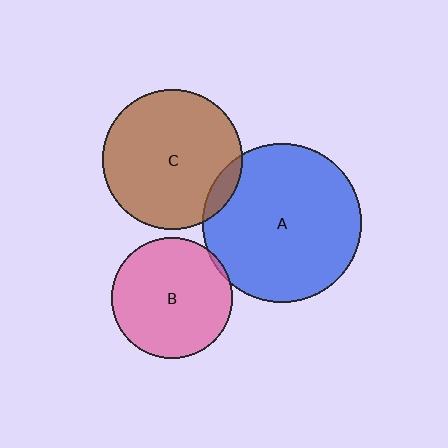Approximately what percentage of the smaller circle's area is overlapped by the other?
Approximately 5%.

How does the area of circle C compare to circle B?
Approximately 1.3 times.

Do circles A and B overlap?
Yes.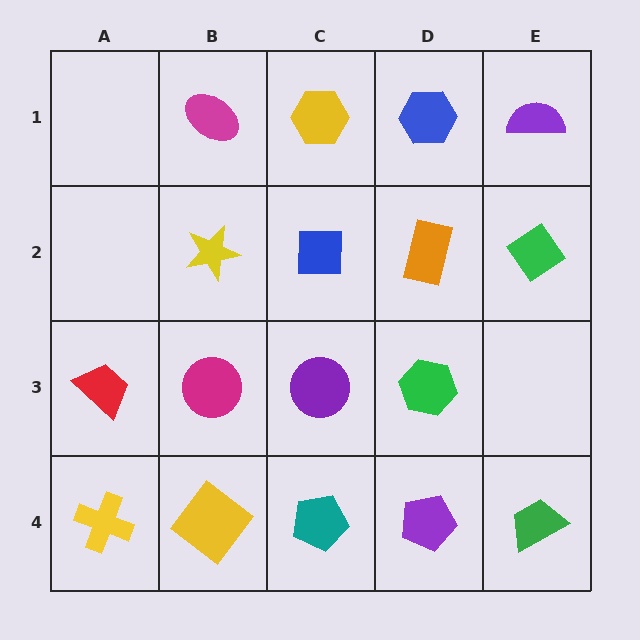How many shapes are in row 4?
5 shapes.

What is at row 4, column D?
A purple pentagon.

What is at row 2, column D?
An orange rectangle.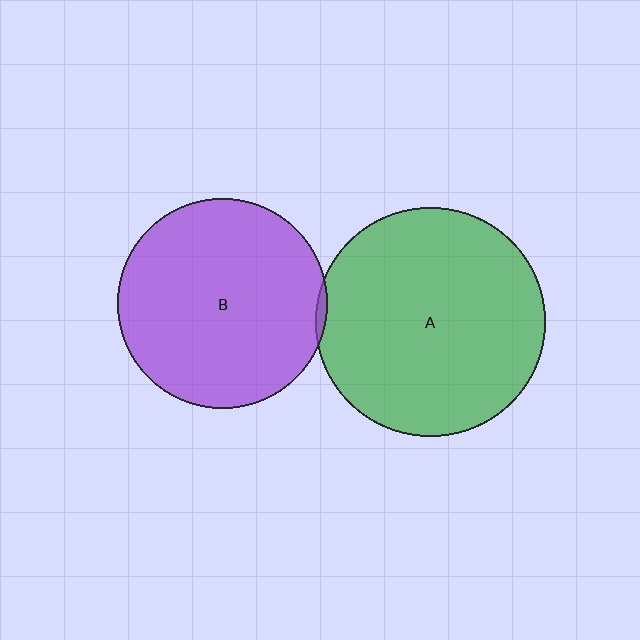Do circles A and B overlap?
Yes.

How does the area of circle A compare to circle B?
Approximately 1.2 times.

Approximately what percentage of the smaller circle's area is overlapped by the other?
Approximately 5%.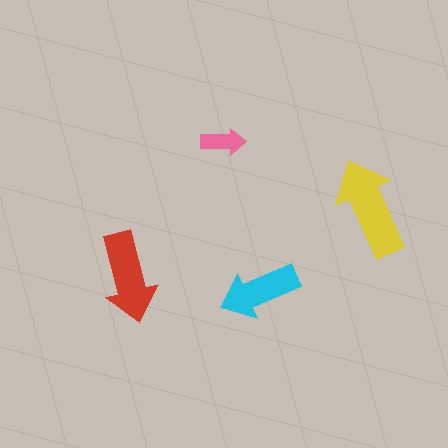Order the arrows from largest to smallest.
the yellow one, the red one, the cyan one, the pink one.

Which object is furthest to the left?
The red arrow is leftmost.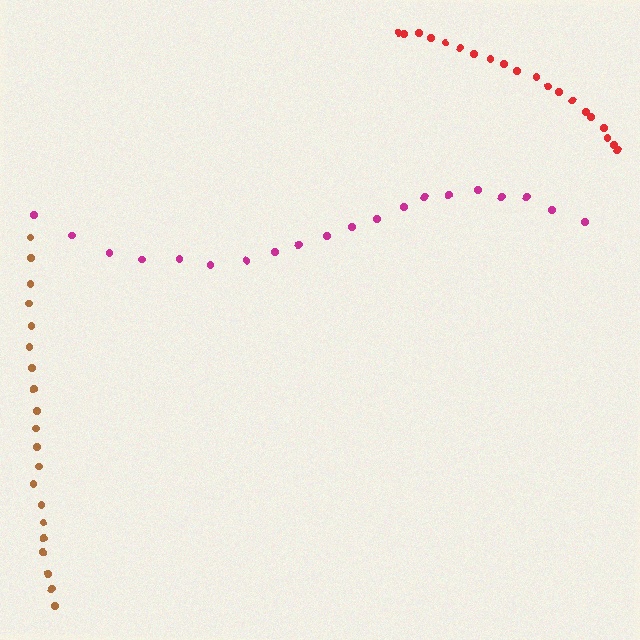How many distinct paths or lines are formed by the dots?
There are 3 distinct paths.